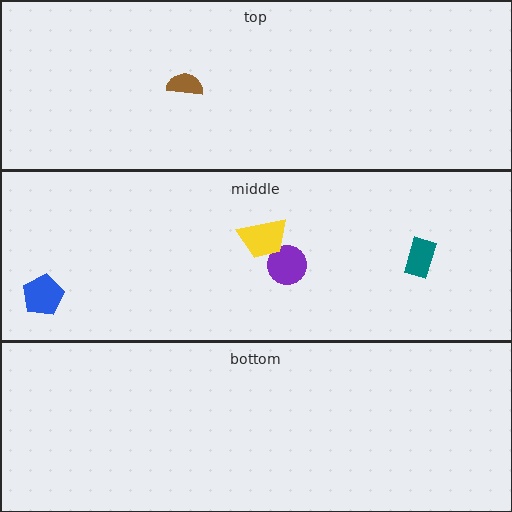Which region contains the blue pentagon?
The middle region.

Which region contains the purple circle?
The middle region.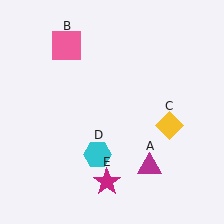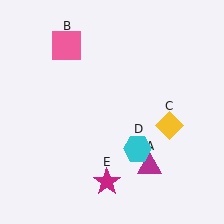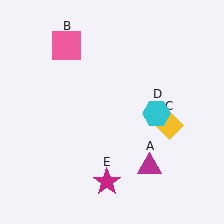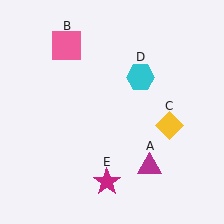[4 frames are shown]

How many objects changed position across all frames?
1 object changed position: cyan hexagon (object D).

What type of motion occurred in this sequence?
The cyan hexagon (object D) rotated counterclockwise around the center of the scene.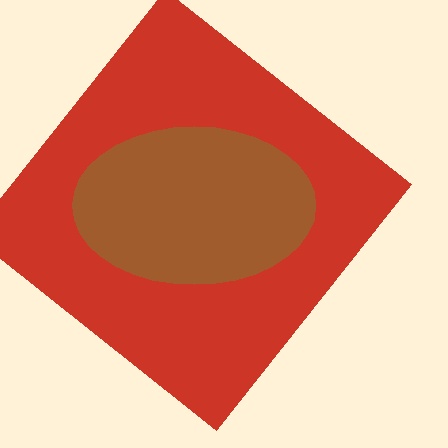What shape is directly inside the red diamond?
The brown ellipse.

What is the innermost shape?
The brown ellipse.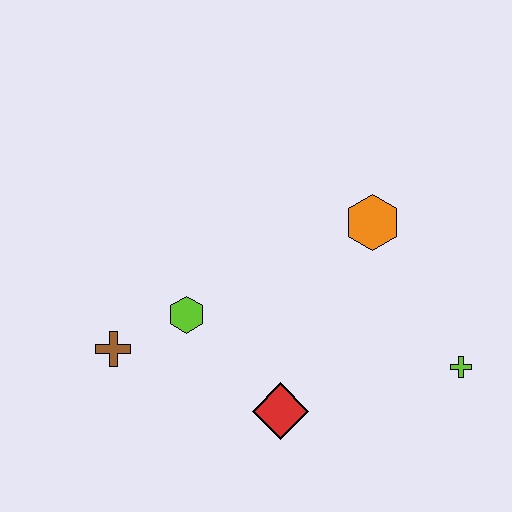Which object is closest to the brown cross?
The lime hexagon is closest to the brown cross.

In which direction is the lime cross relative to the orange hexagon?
The lime cross is below the orange hexagon.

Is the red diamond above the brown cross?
No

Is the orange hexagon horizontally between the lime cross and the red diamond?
Yes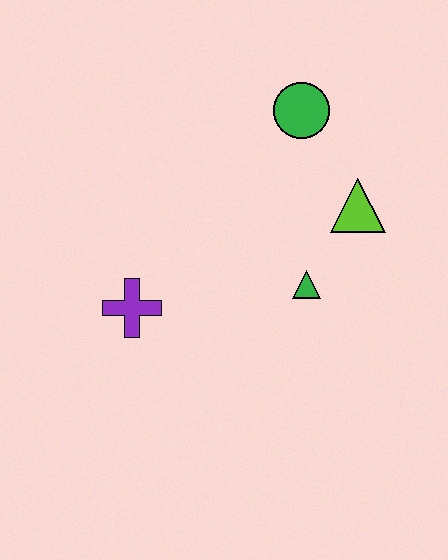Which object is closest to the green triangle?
The lime triangle is closest to the green triangle.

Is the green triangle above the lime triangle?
No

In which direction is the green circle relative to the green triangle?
The green circle is above the green triangle.